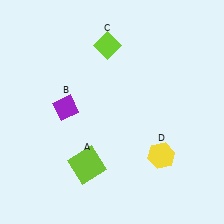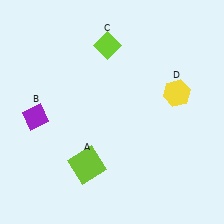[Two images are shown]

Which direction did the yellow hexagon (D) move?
The yellow hexagon (D) moved up.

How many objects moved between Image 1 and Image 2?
2 objects moved between the two images.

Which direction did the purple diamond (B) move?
The purple diamond (B) moved left.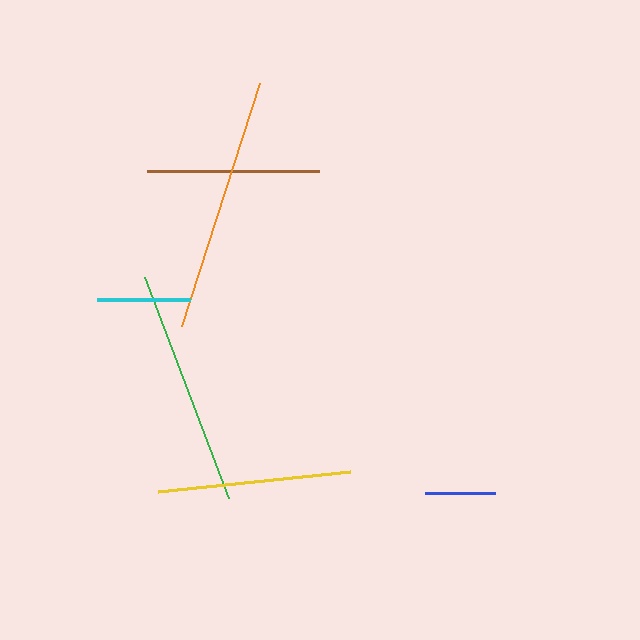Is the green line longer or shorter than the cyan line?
The green line is longer than the cyan line.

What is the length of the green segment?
The green segment is approximately 237 pixels long.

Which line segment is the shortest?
The blue line is the shortest at approximately 70 pixels.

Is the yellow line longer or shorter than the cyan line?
The yellow line is longer than the cyan line.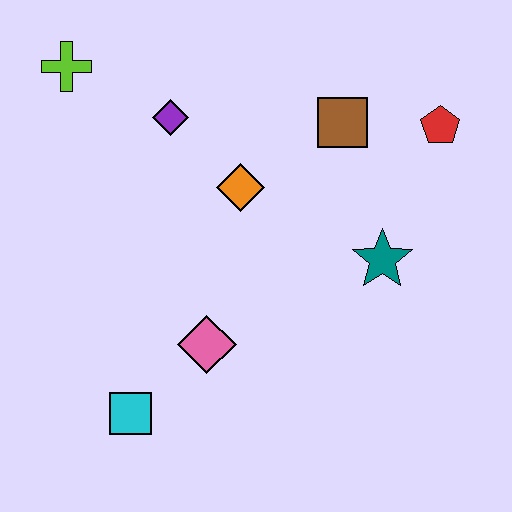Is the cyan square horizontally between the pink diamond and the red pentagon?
No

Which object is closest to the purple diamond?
The orange diamond is closest to the purple diamond.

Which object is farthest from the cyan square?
The red pentagon is farthest from the cyan square.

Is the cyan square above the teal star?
No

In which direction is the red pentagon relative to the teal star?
The red pentagon is above the teal star.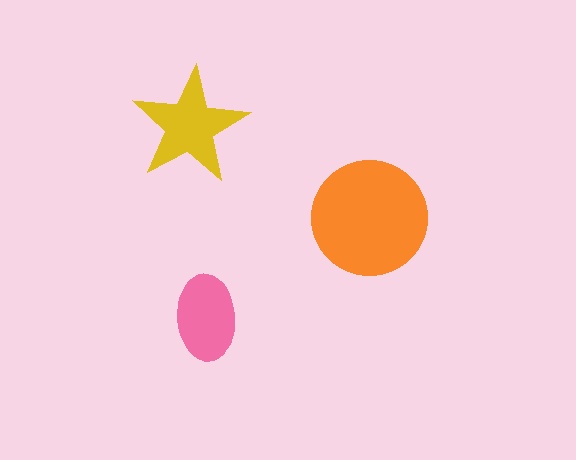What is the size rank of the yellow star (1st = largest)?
2nd.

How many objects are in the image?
There are 3 objects in the image.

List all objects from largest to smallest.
The orange circle, the yellow star, the pink ellipse.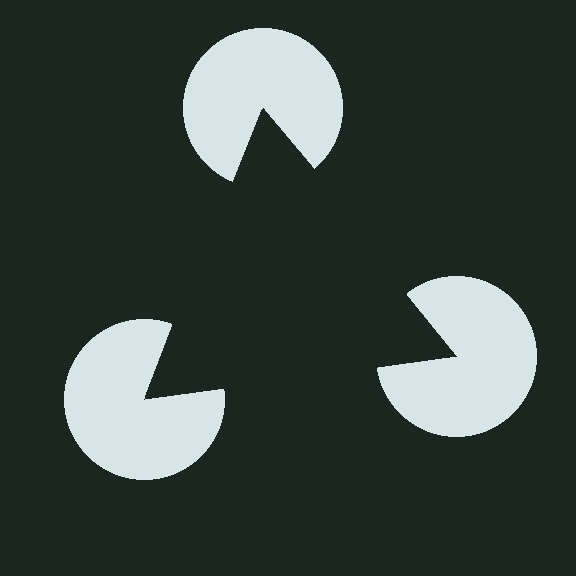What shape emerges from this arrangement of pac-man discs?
An illusory triangle — its edges are inferred from the aligned wedge cuts in the pac-man discs, not physically drawn.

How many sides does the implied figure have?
3 sides.